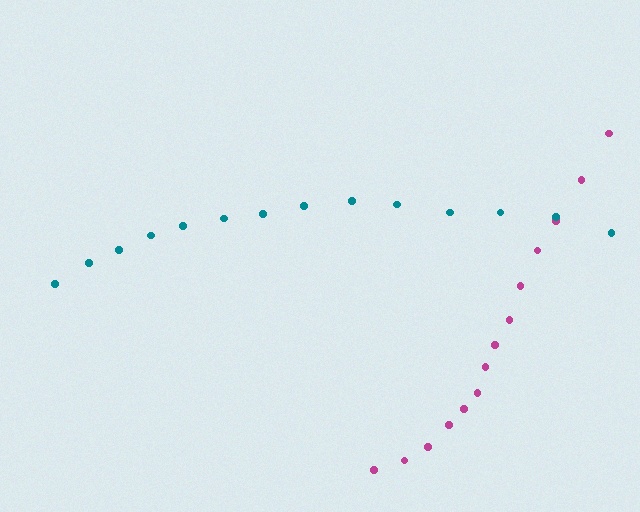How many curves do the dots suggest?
There are 2 distinct paths.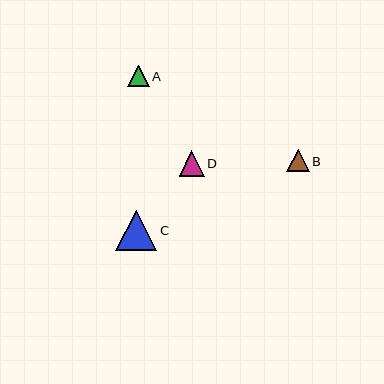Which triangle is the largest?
Triangle C is the largest with a size of approximately 41 pixels.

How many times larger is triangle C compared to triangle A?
Triangle C is approximately 1.9 times the size of triangle A.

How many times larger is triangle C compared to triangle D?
Triangle C is approximately 1.6 times the size of triangle D.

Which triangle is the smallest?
Triangle A is the smallest with a size of approximately 21 pixels.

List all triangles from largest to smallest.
From largest to smallest: C, D, B, A.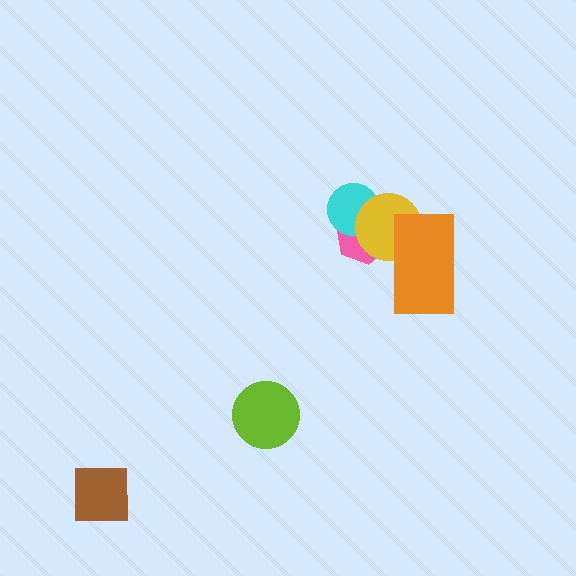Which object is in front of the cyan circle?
The yellow circle is in front of the cyan circle.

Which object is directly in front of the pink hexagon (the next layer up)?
The cyan circle is directly in front of the pink hexagon.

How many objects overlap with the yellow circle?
3 objects overlap with the yellow circle.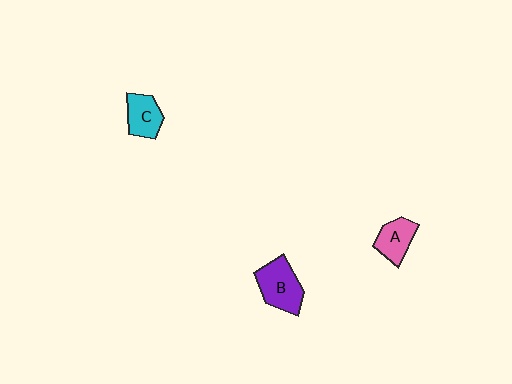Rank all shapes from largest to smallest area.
From largest to smallest: B (purple), C (cyan), A (pink).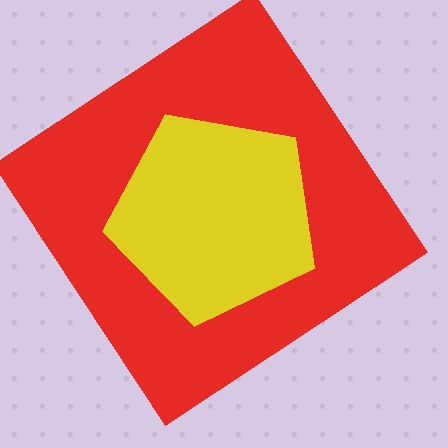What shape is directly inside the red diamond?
The yellow pentagon.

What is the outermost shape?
The red diamond.